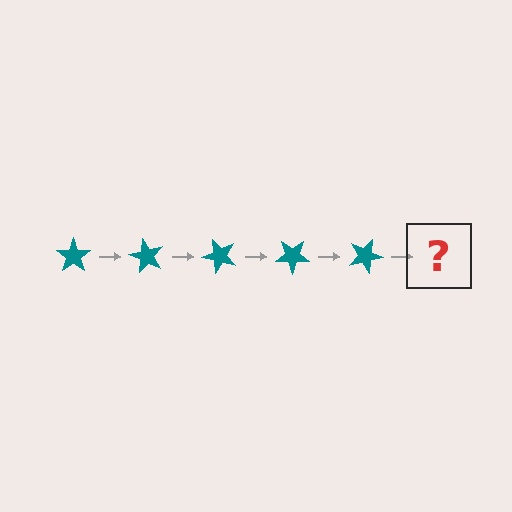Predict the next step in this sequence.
The next step is a teal star rotated 300 degrees.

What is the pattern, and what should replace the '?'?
The pattern is that the star rotates 60 degrees each step. The '?' should be a teal star rotated 300 degrees.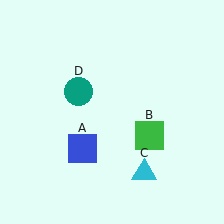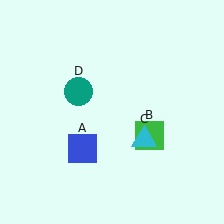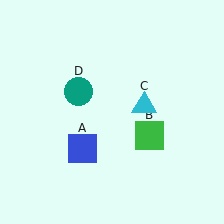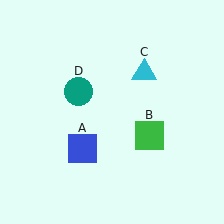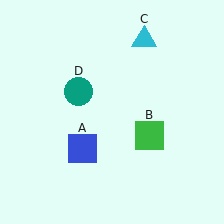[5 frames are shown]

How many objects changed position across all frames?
1 object changed position: cyan triangle (object C).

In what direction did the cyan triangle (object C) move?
The cyan triangle (object C) moved up.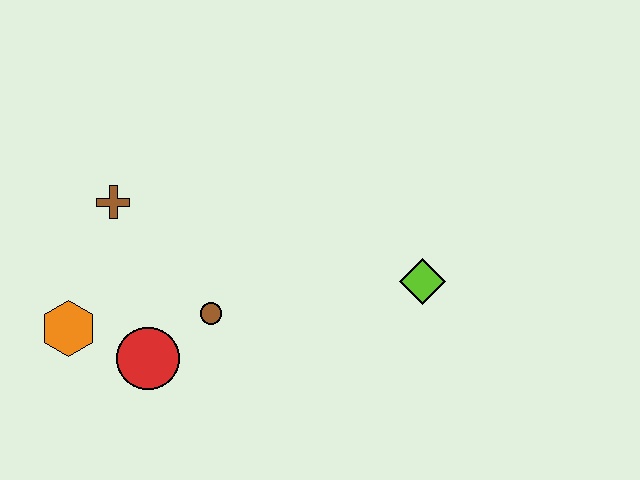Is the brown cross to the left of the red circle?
Yes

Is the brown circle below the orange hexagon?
No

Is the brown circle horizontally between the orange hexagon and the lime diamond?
Yes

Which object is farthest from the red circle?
The lime diamond is farthest from the red circle.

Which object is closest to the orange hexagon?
The red circle is closest to the orange hexagon.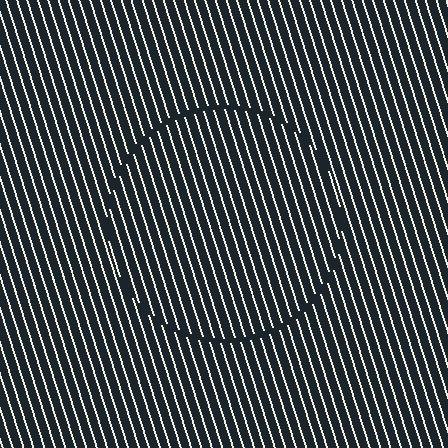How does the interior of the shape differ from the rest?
The interior of the shape contains the same grating, shifted by half a period — the contour is defined by the phase discontinuity where line-ends from the inner and outer gratings abut.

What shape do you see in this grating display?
An illusory circle. The interior of the shape contains the same grating, shifted by half a period — the contour is defined by the phase discontinuity where line-ends from the inner and outer gratings abut.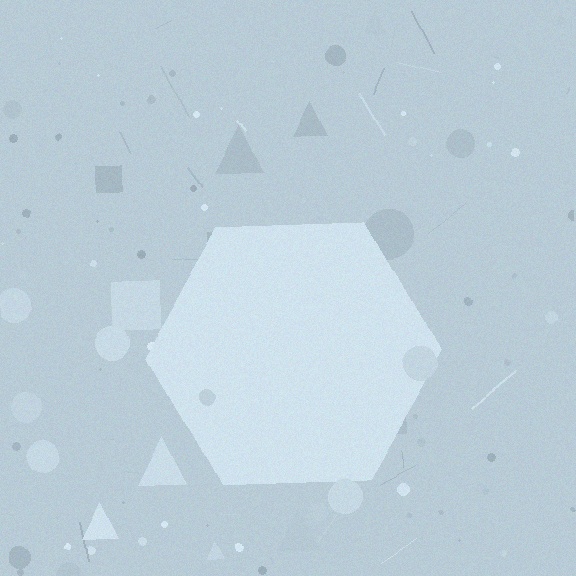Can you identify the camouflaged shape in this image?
The camouflaged shape is a hexagon.